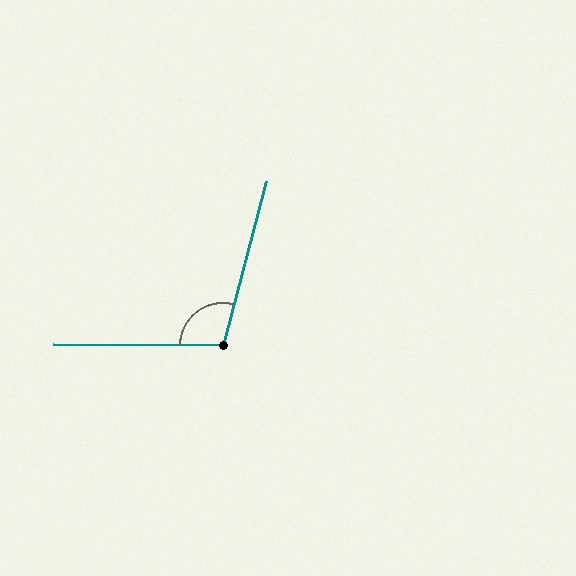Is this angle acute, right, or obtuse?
It is obtuse.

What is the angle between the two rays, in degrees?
Approximately 104 degrees.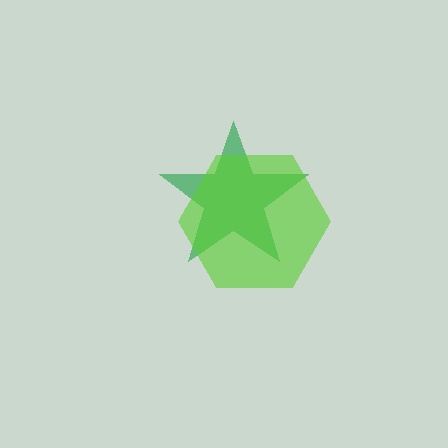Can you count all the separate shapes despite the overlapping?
Yes, there are 2 separate shapes.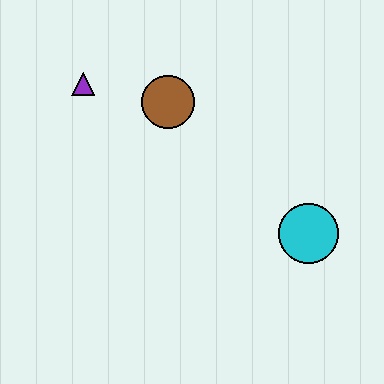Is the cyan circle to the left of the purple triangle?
No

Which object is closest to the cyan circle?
The brown circle is closest to the cyan circle.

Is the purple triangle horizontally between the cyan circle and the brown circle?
No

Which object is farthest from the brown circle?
The cyan circle is farthest from the brown circle.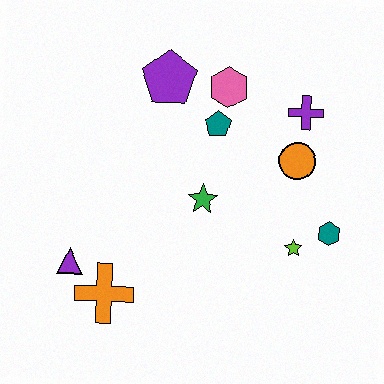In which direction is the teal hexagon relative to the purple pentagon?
The teal hexagon is to the right of the purple pentagon.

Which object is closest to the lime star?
The teal hexagon is closest to the lime star.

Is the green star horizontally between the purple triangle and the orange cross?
No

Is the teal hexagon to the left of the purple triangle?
No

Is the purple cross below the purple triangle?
No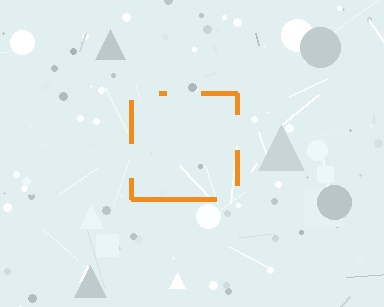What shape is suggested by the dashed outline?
The dashed outline suggests a square.